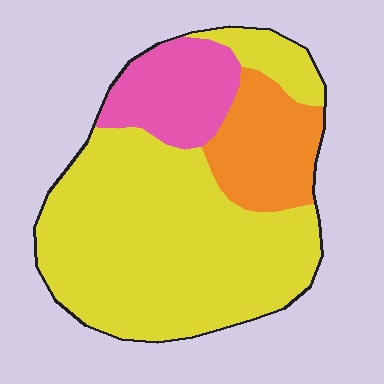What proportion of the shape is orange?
Orange takes up between a sixth and a third of the shape.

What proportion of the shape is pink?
Pink covers around 15% of the shape.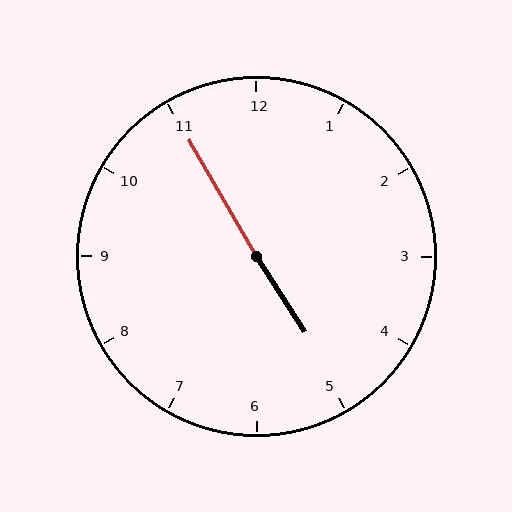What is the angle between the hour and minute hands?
Approximately 178 degrees.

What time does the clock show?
4:55.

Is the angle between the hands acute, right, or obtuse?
It is obtuse.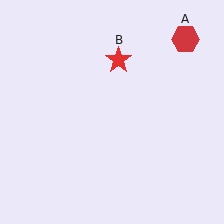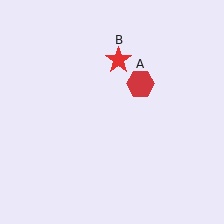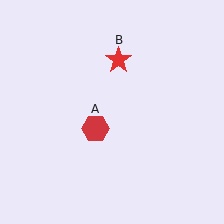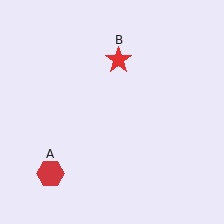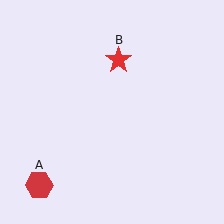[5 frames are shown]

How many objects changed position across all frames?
1 object changed position: red hexagon (object A).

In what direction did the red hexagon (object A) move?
The red hexagon (object A) moved down and to the left.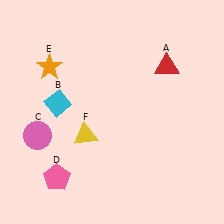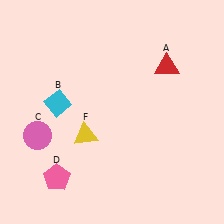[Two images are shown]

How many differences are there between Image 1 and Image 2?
There is 1 difference between the two images.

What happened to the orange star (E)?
The orange star (E) was removed in Image 2. It was in the top-left area of Image 1.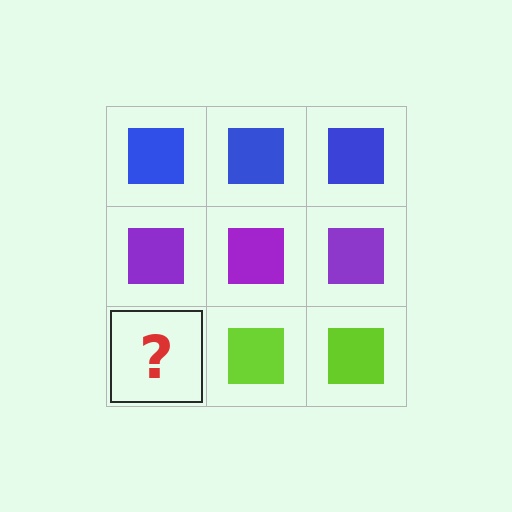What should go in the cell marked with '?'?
The missing cell should contain a lime square.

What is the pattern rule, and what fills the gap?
The rule is that each row has a consistent color. The gap should be filled with a lime square.